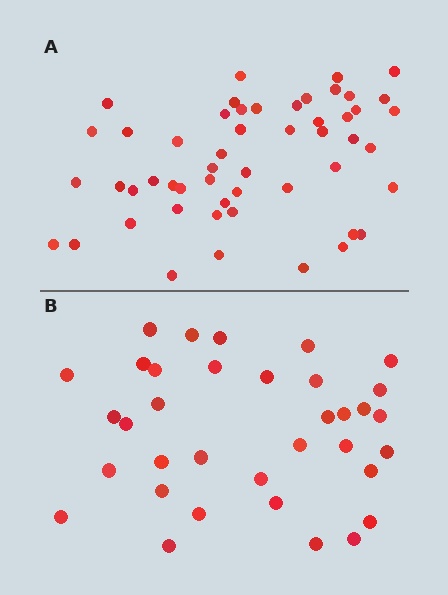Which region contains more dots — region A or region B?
Region A (the top region) has more dots.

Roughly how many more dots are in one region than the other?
Region A has approximately 15 more dots than region B.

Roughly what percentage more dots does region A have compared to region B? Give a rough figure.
About 50% more.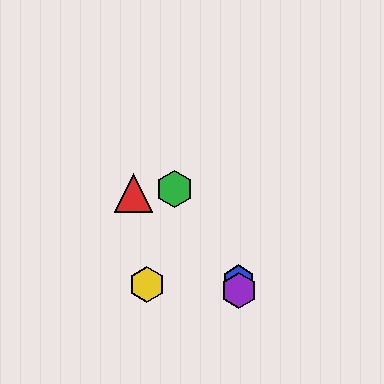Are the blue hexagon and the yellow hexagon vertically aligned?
No, the blue hexagon is at x≈239 and the yellow hexagon is at x≈147.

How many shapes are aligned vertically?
2 shapes (the blue hexagon, the purple hexagon) are aligned vertically.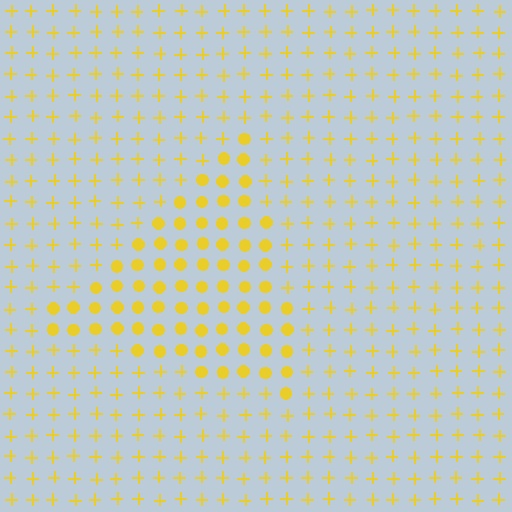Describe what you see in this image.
The image is filled with small yellow elements arranged in a uniform grid. A triangle-shaped region contains circles, while the surrounding area contains plus signs. The boundary is defined purely by the change in element shape.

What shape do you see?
I see a triangle.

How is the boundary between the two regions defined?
The boundary is defined by a change in element shape: circles inside vs. plus signs outside. All elements share the same color and spacing.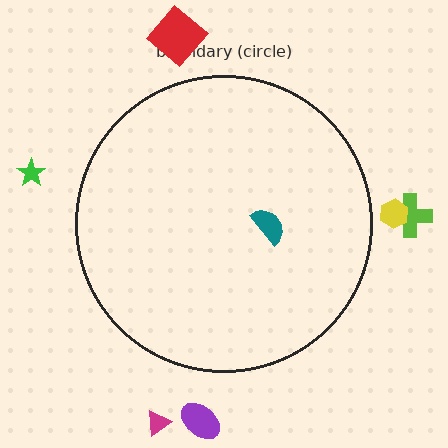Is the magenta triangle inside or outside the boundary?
Outside.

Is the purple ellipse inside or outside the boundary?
Outside.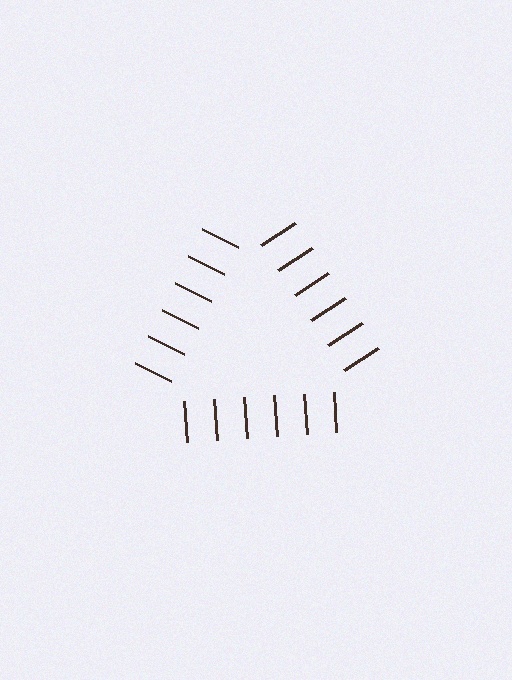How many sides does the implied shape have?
3 sides — the line-ends trace a triangle.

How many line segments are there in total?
18 — 6 along each of the 3 edges.